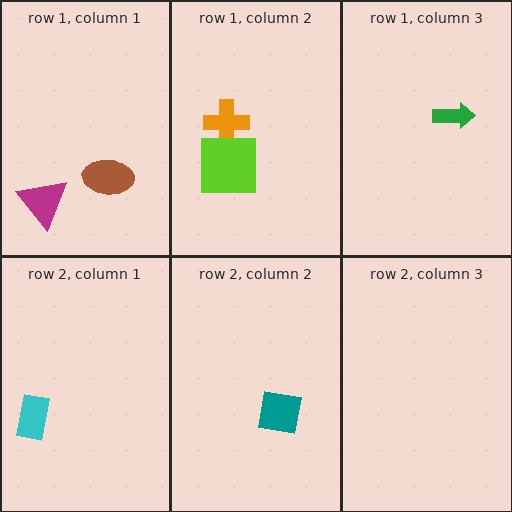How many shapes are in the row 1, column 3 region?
1.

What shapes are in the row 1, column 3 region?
The green arrow.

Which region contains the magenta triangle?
The row 1, column 1 region.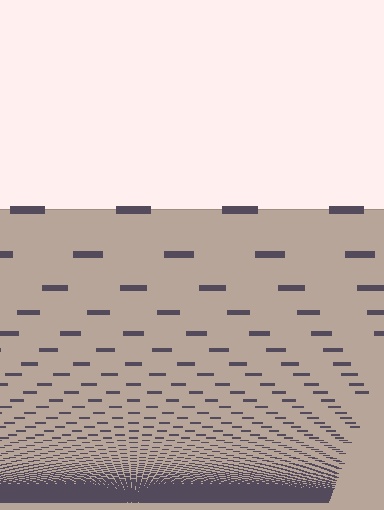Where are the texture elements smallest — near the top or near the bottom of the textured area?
Near the bottom.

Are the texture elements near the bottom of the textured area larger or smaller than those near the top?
Smaller. The gradient is inverted — elements near the bottom are smaller and denser.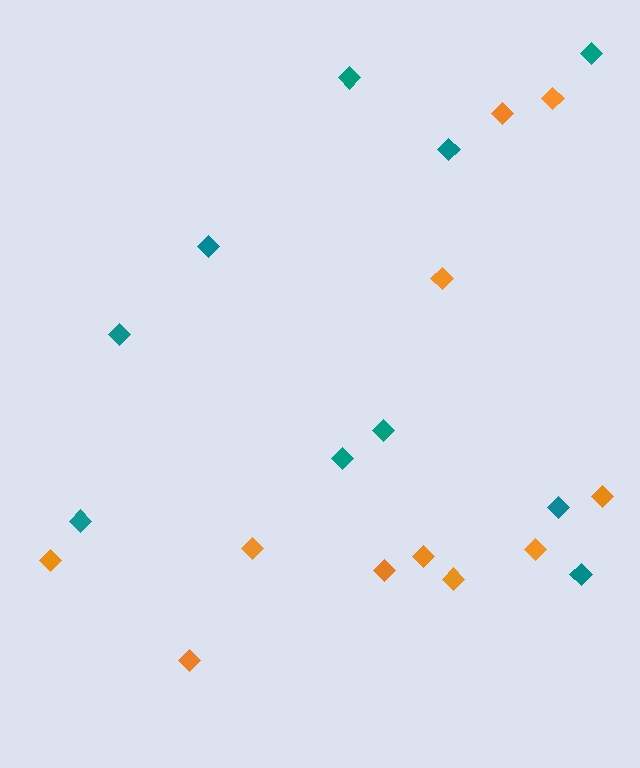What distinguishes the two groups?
There are 2 groups: one group of orange diamonds (11) and one group of teal diamonds (10).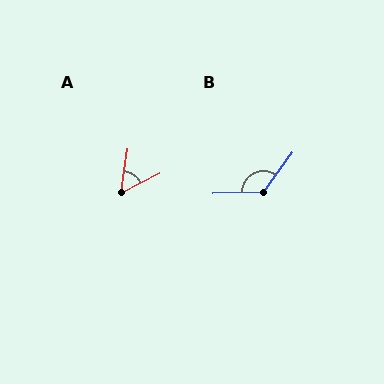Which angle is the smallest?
A, at approximately 54 degrees.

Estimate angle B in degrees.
Approximately 128 degrees.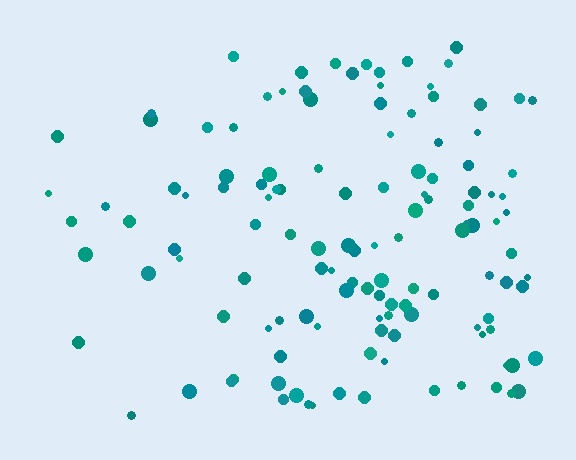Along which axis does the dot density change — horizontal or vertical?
Horizontal.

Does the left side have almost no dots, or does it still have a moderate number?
Still a moderate number, just noticeably fewer than the right.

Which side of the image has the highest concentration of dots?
The right.